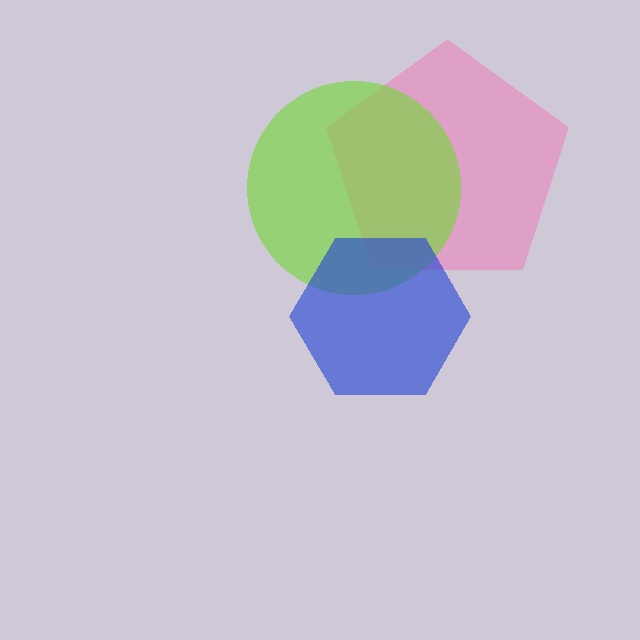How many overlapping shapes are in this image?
There are 3 overlapping shapes in the image.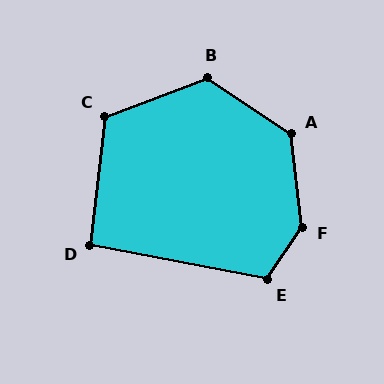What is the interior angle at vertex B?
Approximately 125 degrees (obtuse).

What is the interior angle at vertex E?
Approximately 113 degrees (obtuse).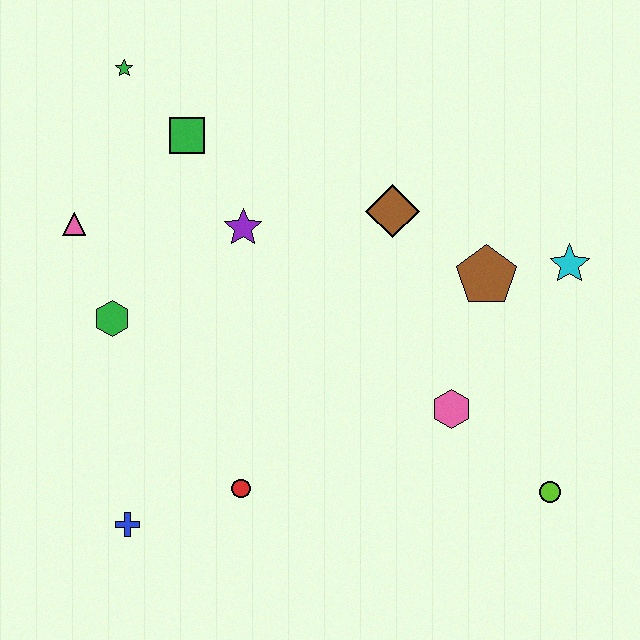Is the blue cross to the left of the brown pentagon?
Yes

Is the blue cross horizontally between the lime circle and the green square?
No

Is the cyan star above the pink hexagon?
Yes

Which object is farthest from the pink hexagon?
The green star is farthest from the pink hexagon.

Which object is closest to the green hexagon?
The pink triangle is closest to the green hexagon.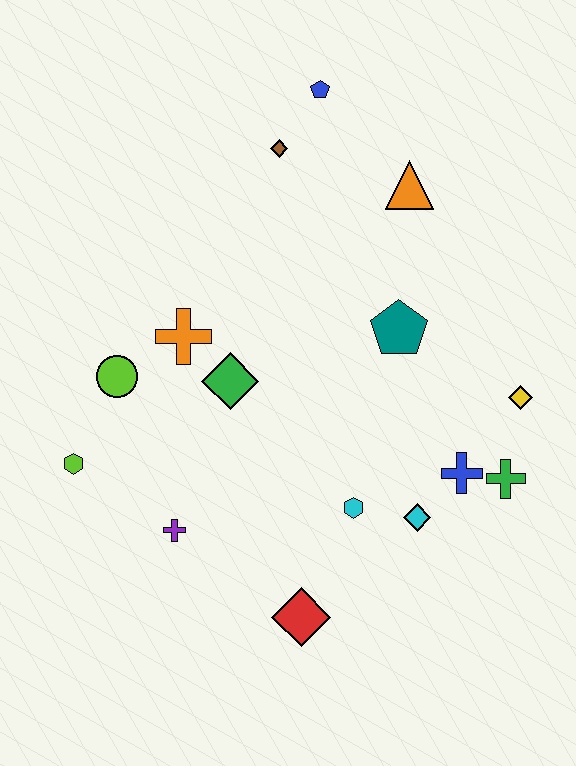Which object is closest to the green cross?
The blue cross is closest to the green cross.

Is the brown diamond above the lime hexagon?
Yes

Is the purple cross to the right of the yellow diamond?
No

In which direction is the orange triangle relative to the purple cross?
The orange triangle is above the purple cross.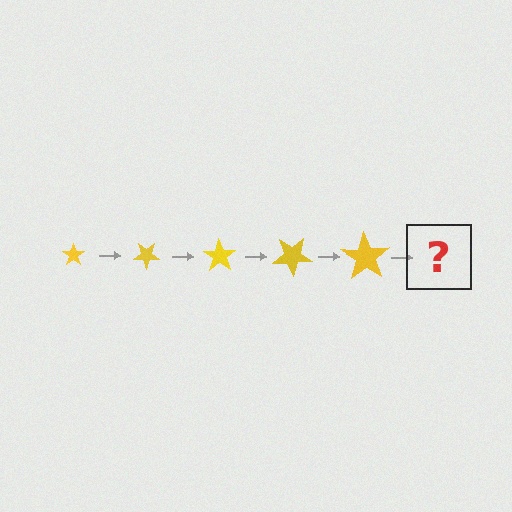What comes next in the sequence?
The next element should be a star, larger than the previous one and rotated 175 degrees from the start.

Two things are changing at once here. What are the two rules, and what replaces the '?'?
The two rules are that the star grows larger each step and it rotates 35 degrees each step. The '?' should be a star, larger than the previous one and rotated 175 degrees from the start.